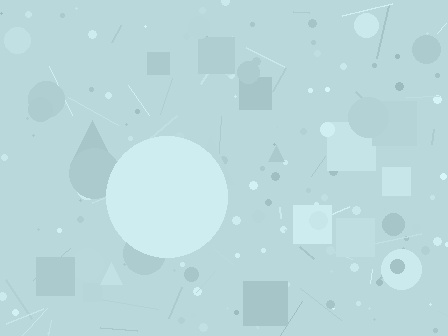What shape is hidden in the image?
A circle is hidden in the image.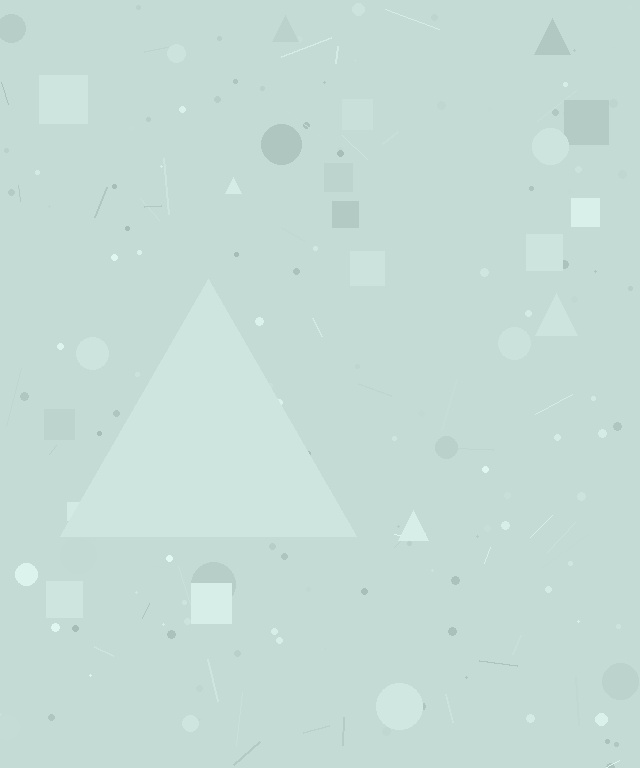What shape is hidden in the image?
A triangle is hidden in the image.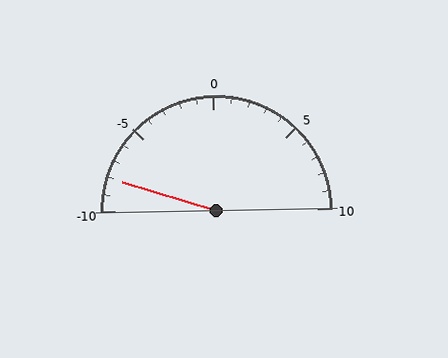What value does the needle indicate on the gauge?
The needle indicates approximately -8.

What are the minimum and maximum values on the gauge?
The gauge ranges from -10 to 10.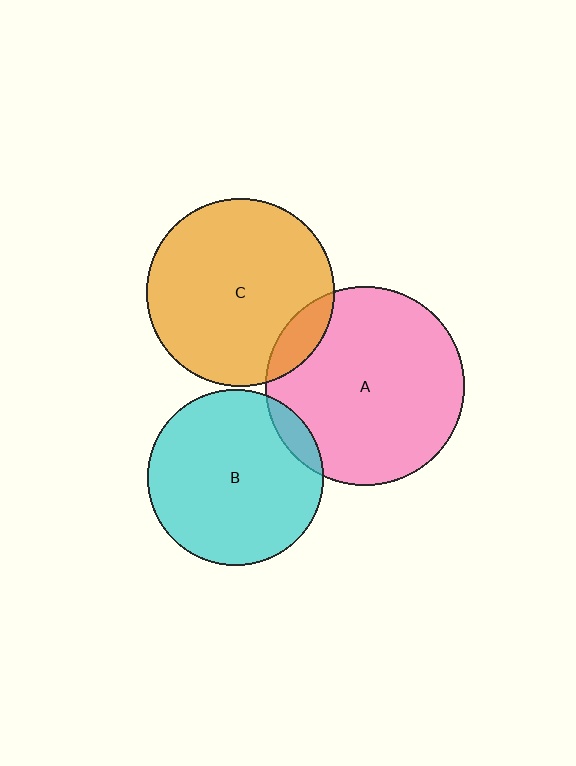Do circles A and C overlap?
Yes.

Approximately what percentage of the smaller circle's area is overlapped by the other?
Approximately 10%.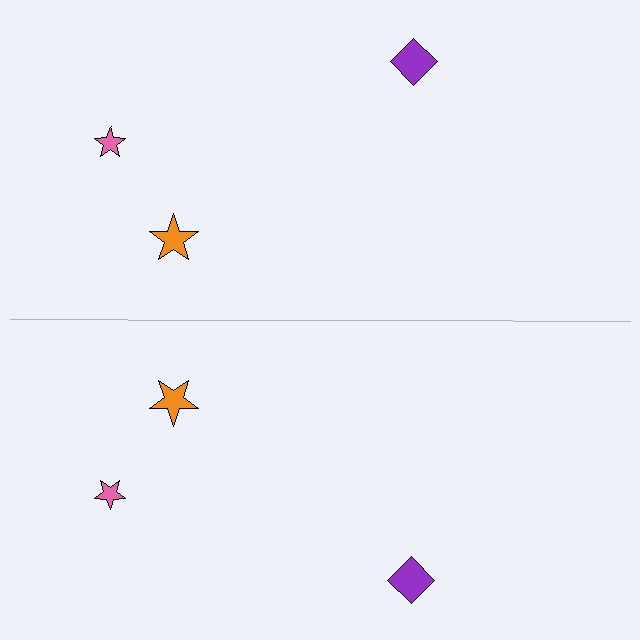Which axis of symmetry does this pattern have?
The pattern has a horizontal axis of symmetry running through the center of the image.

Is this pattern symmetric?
Yes, this pattern has bilateral (reflection) symmetry.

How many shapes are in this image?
There are 6 shapes in this image.